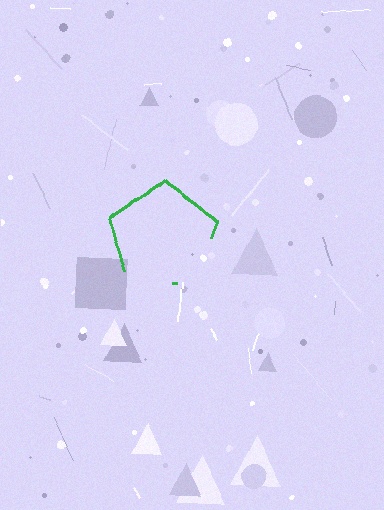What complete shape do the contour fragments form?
The contour fragments form a pentagon.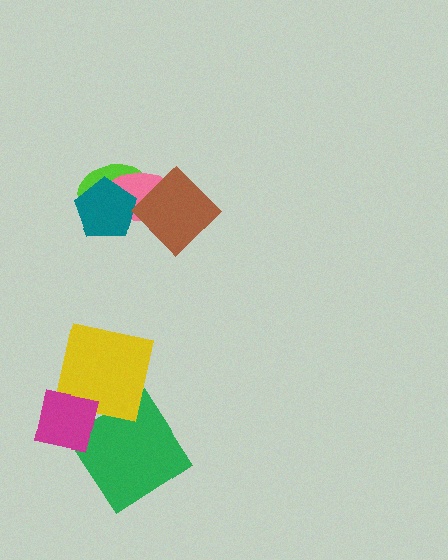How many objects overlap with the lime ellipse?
3 objects overlap with the lime ellipse.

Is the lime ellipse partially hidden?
Yes, it is partially covered by another shape.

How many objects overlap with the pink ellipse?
3 objects overlap with the pink ellipse.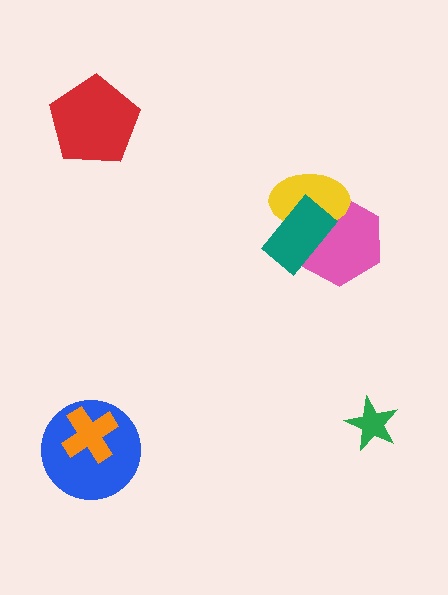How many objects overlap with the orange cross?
1 object overlaps with the orange cross.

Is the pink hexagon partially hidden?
Yes, it is partially covered by another shape.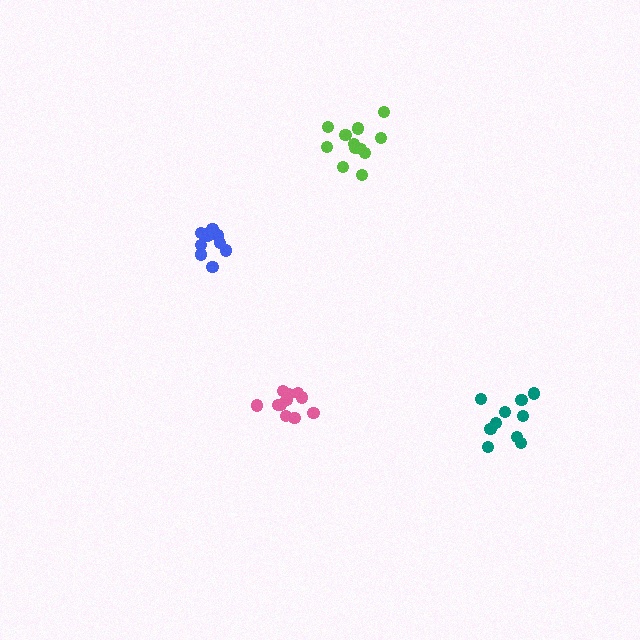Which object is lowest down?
The teal cluster is bottommost.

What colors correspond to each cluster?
The clusters are colored: lime, pink, blue, teal.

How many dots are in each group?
Group 1: 12 dots, Group 2: 11 dots, Group 3: 10 dots, Group 4: 10 dots (43 total).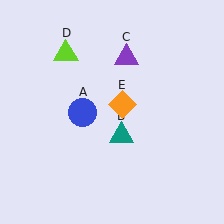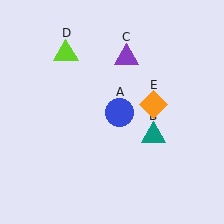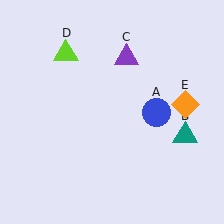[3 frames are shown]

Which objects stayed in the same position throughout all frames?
Purple triangle (object C) and lime triangle (object D) remained stationary.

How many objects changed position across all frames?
3 objects changed position: blue circle (object A), teal triangle (object B), orange diamond (object E).